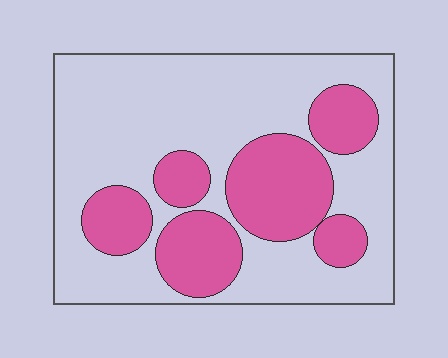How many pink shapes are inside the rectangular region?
6.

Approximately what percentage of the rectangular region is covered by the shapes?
Approximately 35%.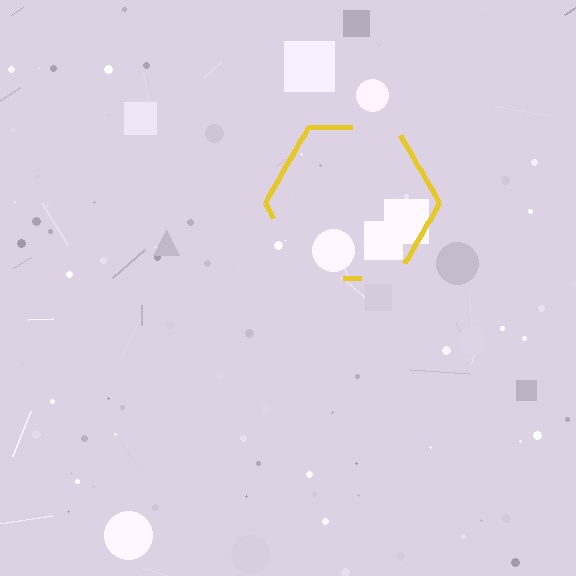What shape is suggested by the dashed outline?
The dashed outline suggests a hexagon.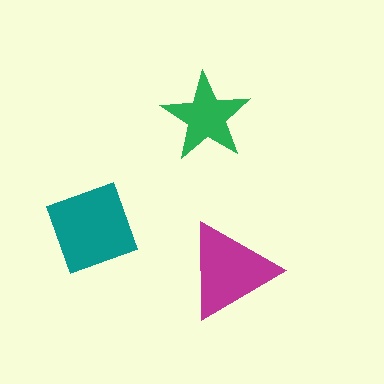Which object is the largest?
The teal square.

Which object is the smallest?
The green star.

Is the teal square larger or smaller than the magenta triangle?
Larger.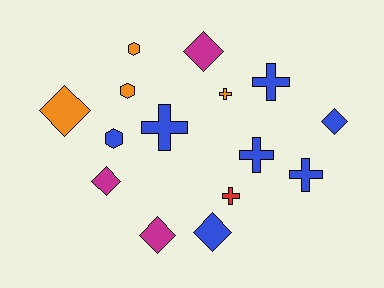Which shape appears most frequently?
Cross, with 6 objects.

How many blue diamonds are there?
There are 2 blue diamonds.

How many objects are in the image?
There are 15 objects.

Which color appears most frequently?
Blue, with 7 objects.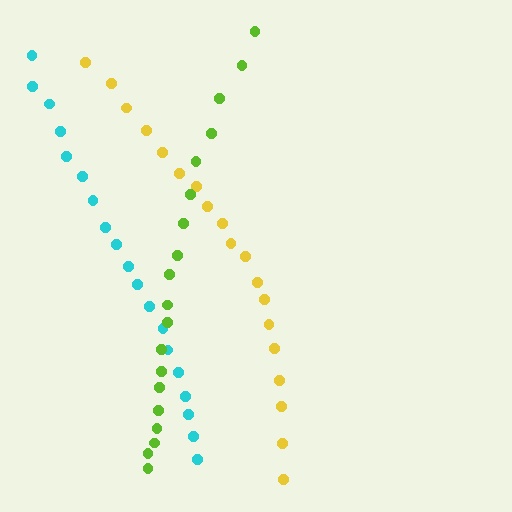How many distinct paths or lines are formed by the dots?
There are 3 distinct paths.